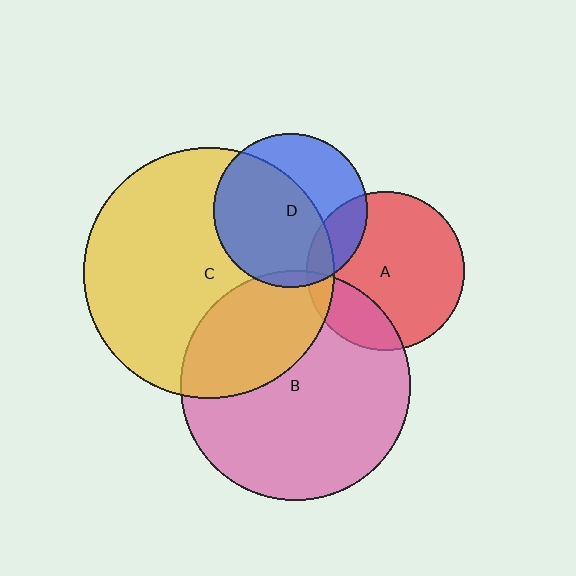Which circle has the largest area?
Circle C (yellow).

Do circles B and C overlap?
Yes.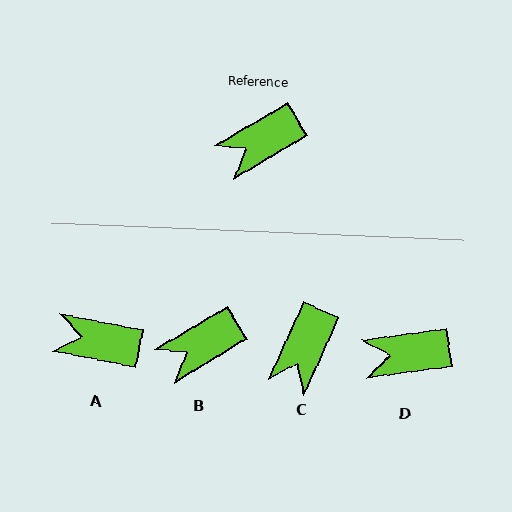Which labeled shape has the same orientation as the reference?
B.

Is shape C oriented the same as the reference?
No, it is off by about 35 degrees.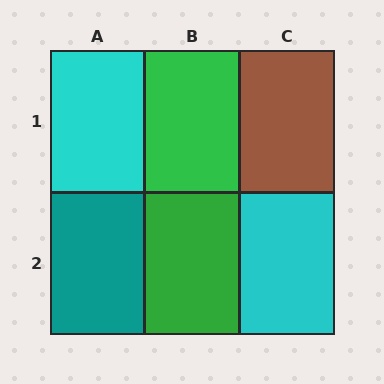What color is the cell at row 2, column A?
Teal.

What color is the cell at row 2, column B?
Green.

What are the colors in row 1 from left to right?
Cyan, green, brown.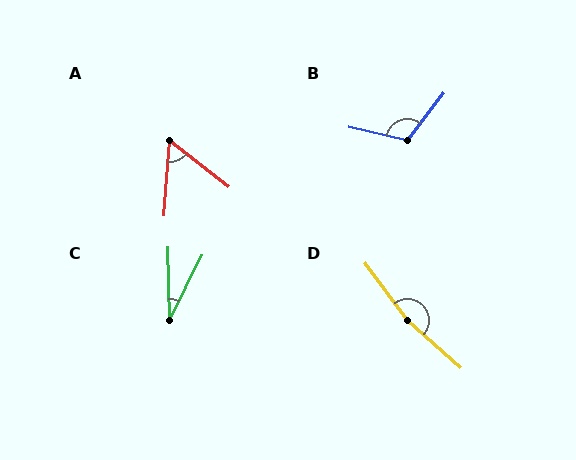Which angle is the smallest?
C, at approximately 27 degrees.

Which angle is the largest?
D, at approximately 168 degrees.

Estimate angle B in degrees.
Approximately 115 degrees.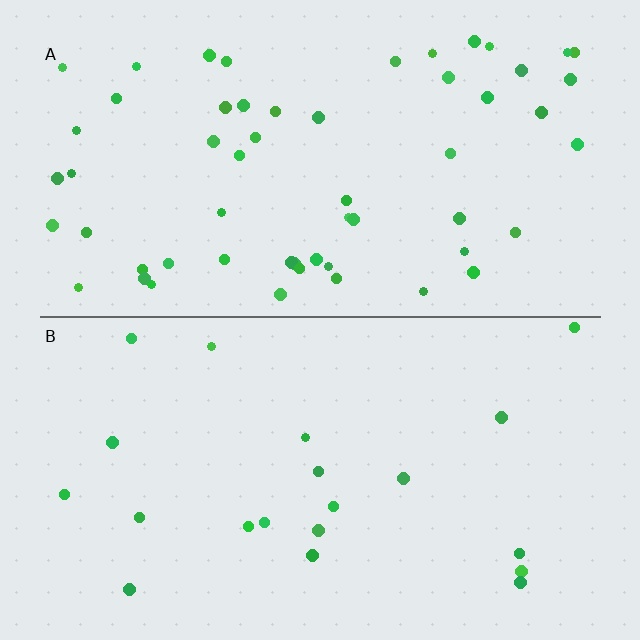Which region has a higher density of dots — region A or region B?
A (the top).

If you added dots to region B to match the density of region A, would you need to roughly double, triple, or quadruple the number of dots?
Approximately triple.